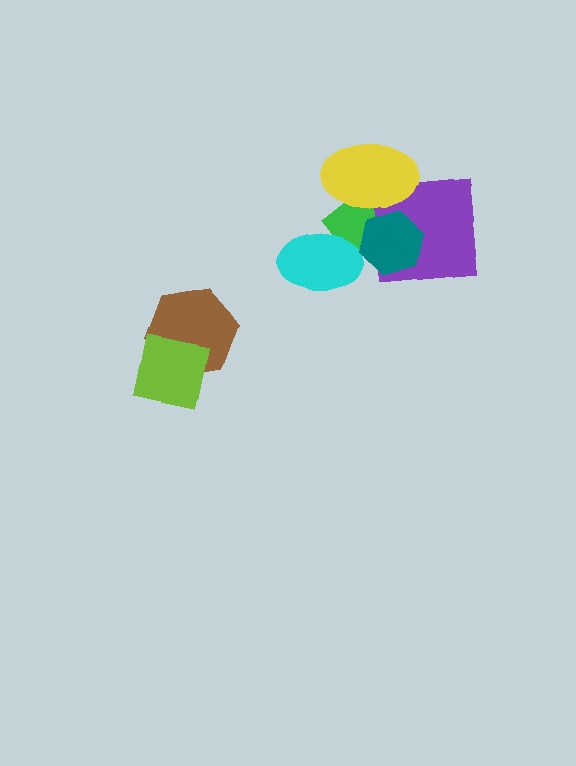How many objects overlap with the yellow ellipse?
3 objects overlap with the yellow ellipse.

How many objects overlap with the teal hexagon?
3 objects overlap with the teal hexagon.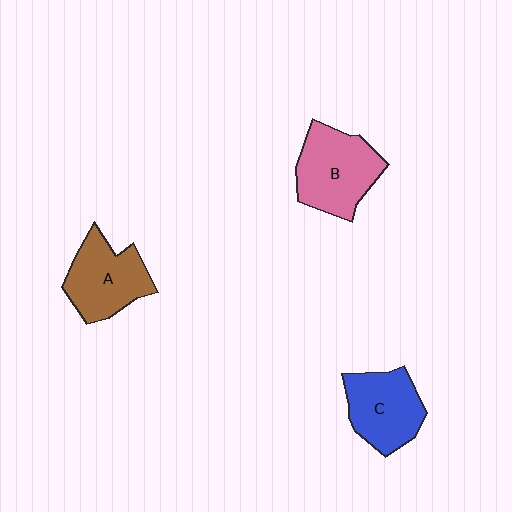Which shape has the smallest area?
Shape C (blue).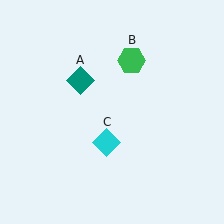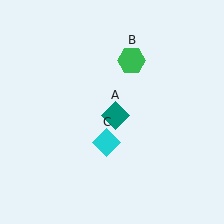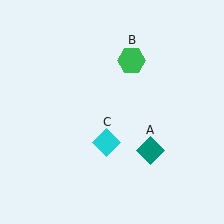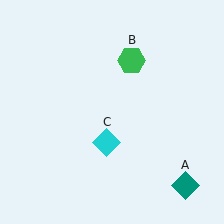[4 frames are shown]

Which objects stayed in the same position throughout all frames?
Green hexagon (object B) and cyan diamond (object C) remained stationary.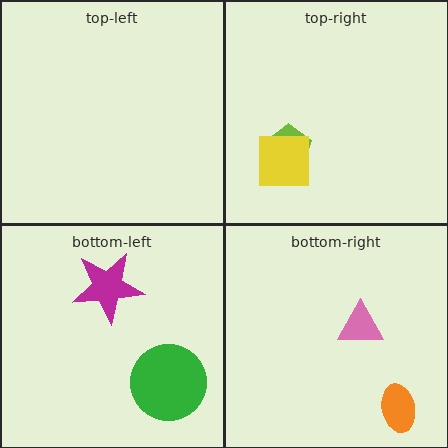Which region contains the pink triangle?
The bottom-right region.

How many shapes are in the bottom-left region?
2.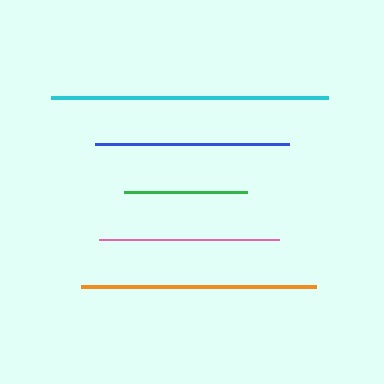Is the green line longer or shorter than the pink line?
The pink line is longer than the green line.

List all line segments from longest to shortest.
From longest to shortest: cyan, orange, blue, pink, green.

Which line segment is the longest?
The cyan line is the longest at approximately 277 pixels.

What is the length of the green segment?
The green segment is approximately 122 pixels long.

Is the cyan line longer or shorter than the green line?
The cyan line is longer than the green line.